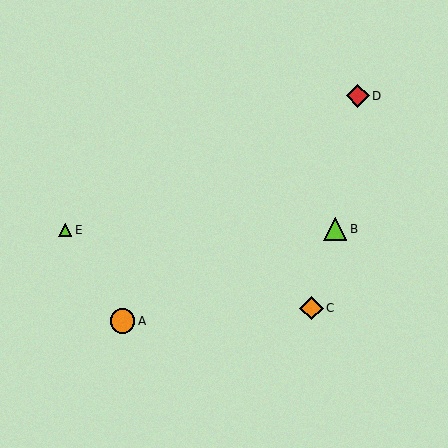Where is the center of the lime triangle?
The center of the lime triangle is at (335, 229).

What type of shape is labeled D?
Shape D is a red diamond.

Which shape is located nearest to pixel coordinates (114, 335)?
The orange circle (labeled A) at (122, 321) is nearest to that location.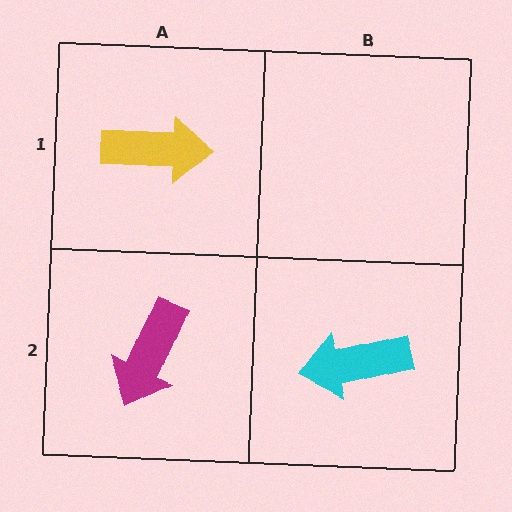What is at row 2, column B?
A cyan arrow.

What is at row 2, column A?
A magenta arrow.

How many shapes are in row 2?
2 shapes.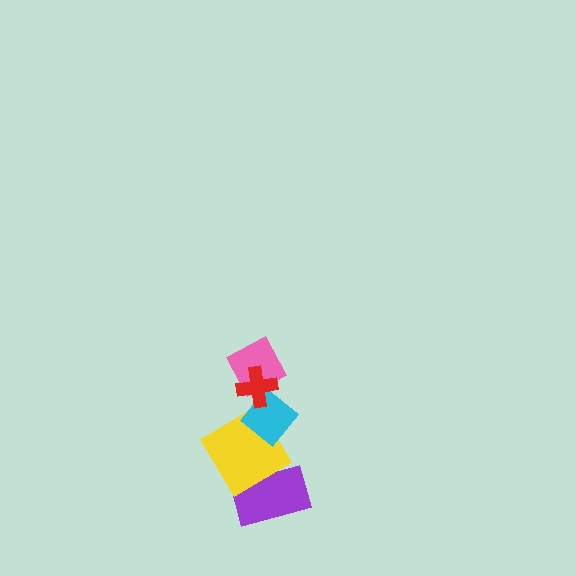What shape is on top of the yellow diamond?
The cyan diamond is on top of the yellow diamond.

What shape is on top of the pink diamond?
The red cross is on top of the pink diamond.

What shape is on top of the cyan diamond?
The pink diamond is on top of the cyan diamond.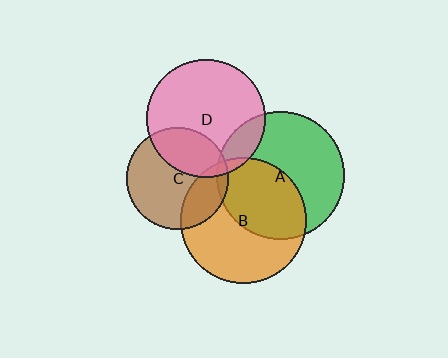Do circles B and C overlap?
Yes.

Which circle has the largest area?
Circle A (green).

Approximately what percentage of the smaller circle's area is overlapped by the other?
Approximately 25%.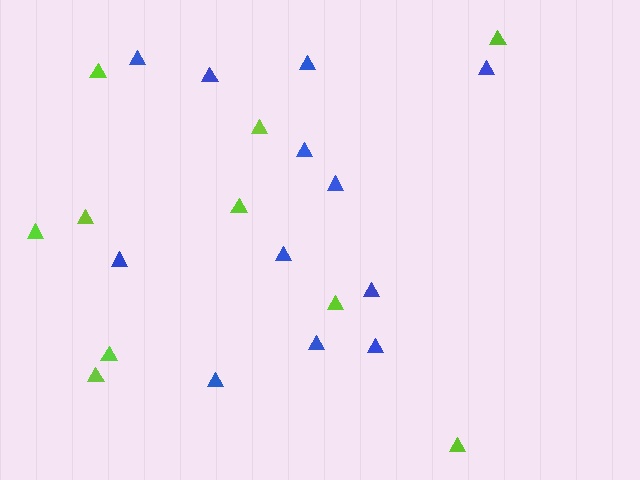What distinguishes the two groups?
There are 2 groups: one group of lime triangles (10) and one group of blue triangles (12).